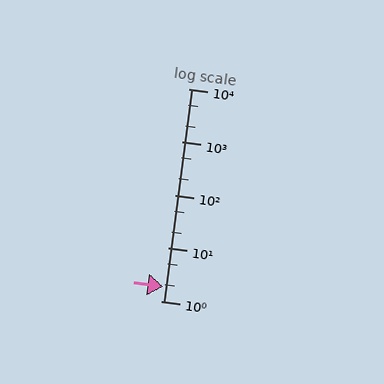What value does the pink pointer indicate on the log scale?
The pointer indicates approximately 1.9.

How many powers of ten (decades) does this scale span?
The scale spans 4 decades, from 1 to 10000.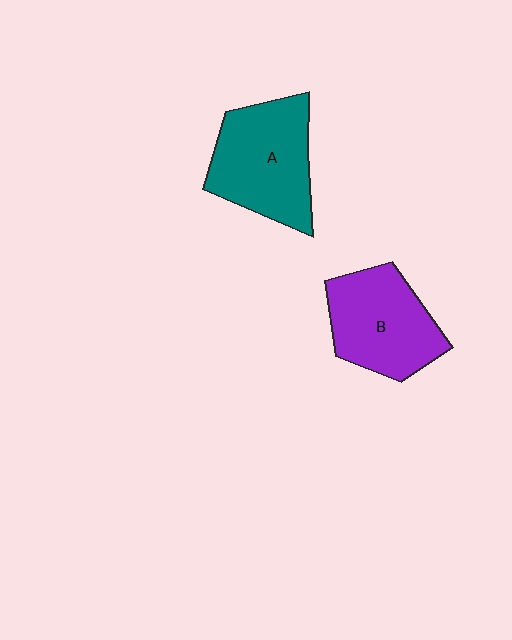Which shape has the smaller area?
Shape B (purple).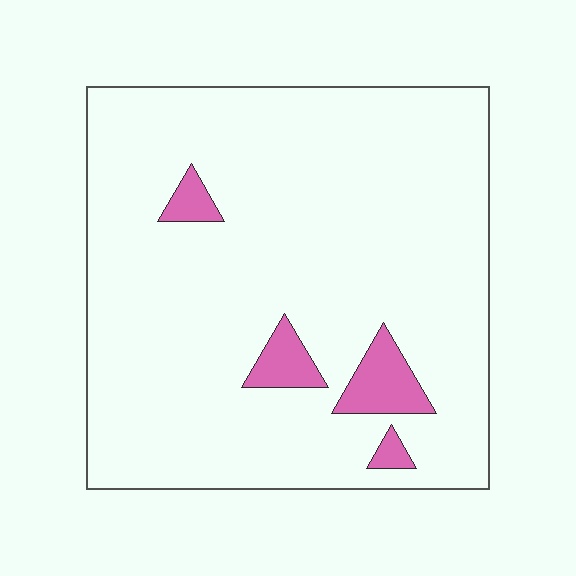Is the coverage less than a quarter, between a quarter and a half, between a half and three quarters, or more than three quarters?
Less than a quarter.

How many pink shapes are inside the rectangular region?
4.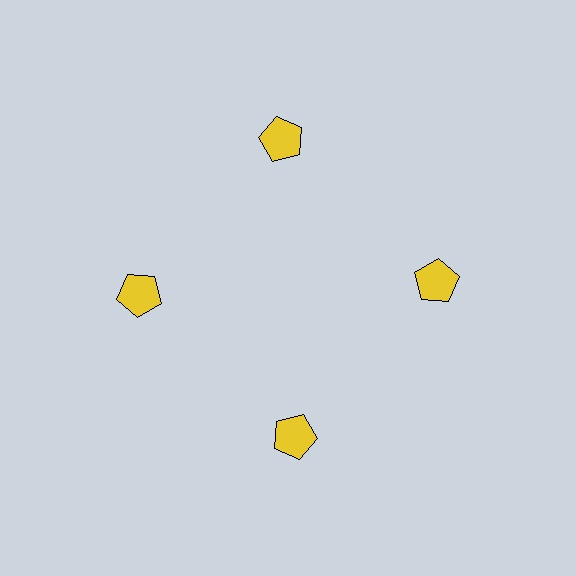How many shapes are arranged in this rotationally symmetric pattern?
There are 4 shapes, arranged in 4 groups of 1.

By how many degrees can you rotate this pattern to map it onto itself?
The pattern maps onto itself every 90 degrees of rotation.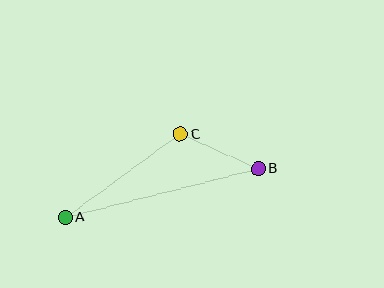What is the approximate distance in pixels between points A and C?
The distance between A and C is approximately 142 pixels.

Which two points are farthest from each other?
Points A and B are farthest from each other.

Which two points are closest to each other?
Points B and C are closest to each other.